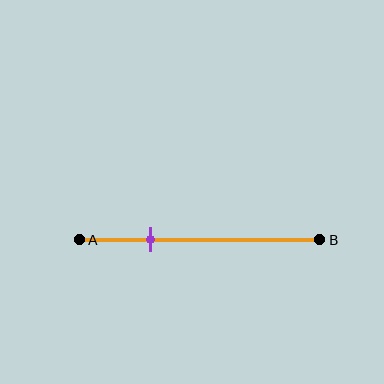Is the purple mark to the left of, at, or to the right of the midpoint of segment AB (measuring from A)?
The purple mark is to the left of the midpoint of segment AB.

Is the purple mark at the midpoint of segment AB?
No, the mark is at about 30% from A, not at the 50% midpoint.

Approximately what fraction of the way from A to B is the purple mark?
The purple mark is approximately 30% of the way from A to B.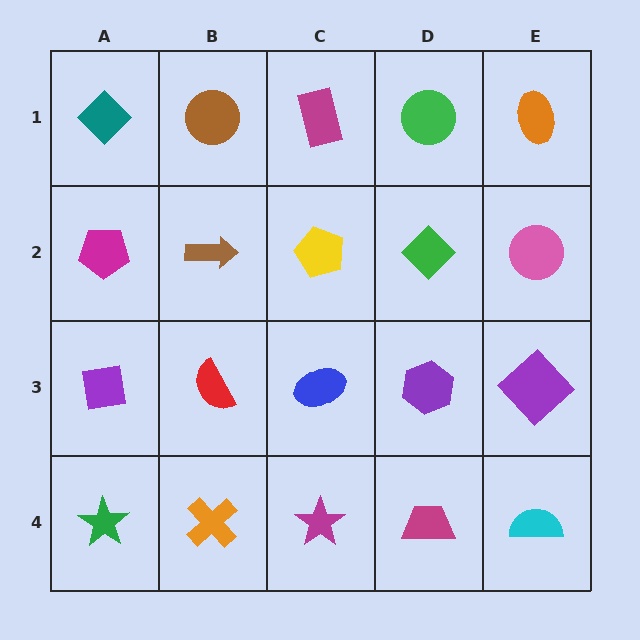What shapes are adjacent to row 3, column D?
A green diamond (row 2, column D), a magenta trapezoid (row 4, column D), a blue ellipse (row 3, column C), a purple diamond (row 3, column E).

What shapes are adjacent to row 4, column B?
A red semicircle (row 3, column B), a green star (row 4, column A), a magenta star (row 4, column C).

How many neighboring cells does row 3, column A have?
3.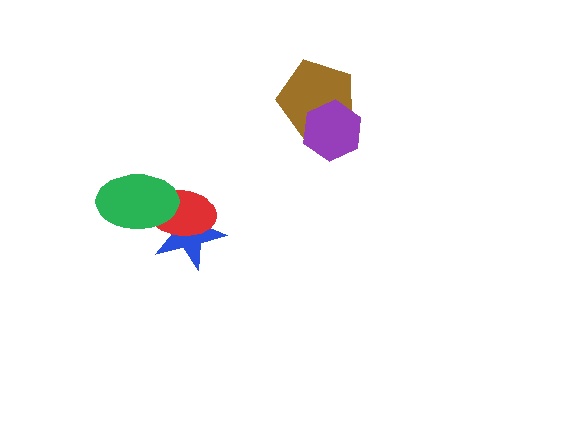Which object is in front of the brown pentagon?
The purple hexagon is in front of the brown pentagon.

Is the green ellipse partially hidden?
No, no other shape covers it.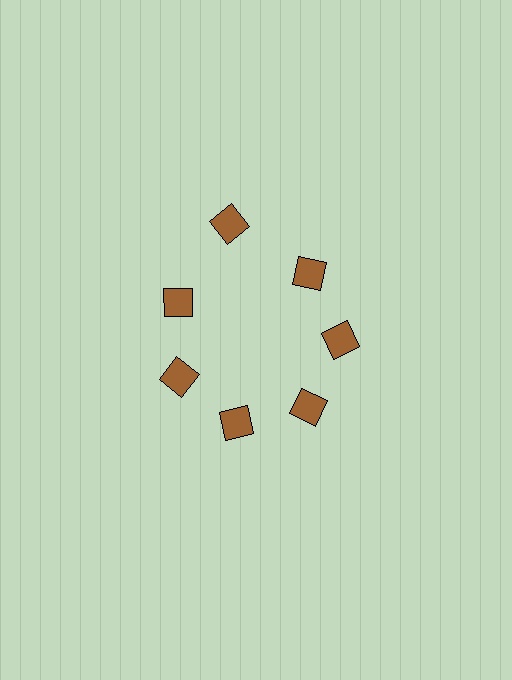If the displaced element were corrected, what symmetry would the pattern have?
It would have 7-fold rotational symmetry — the pattern would map onto itself every 51 degrees.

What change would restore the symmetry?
The symmetry would be restored by moving it inward, back onto the ring so that all 7 diamonds sit at equal angles and equal distance from the center.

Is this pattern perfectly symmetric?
No. The 7 brown diamonds are arranged in a ring, but one element near the 12 o'clock position is pushed outward from the center, breaking the 7-fold rotational symmetry.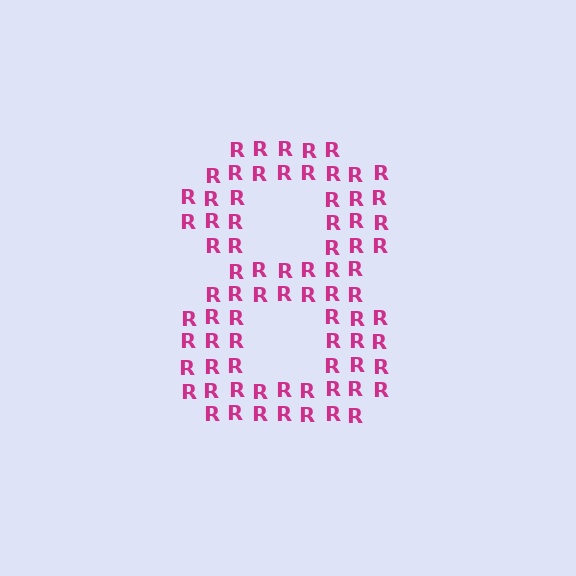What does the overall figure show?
The overall figure shows the digit 8.